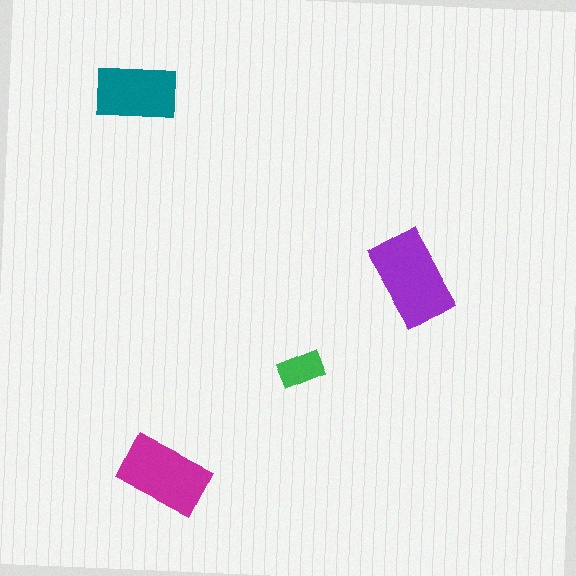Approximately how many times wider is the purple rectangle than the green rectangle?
About 2 times wider.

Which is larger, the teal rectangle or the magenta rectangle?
The magenta one.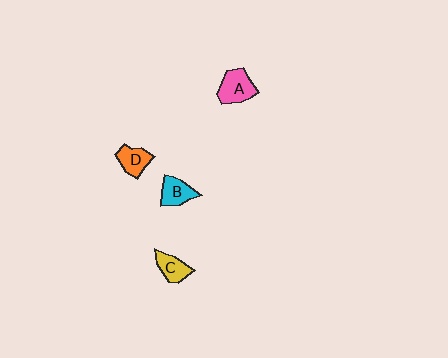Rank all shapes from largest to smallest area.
From largest to smallest: A (pink), B (cyan), D (orange), C (yellow).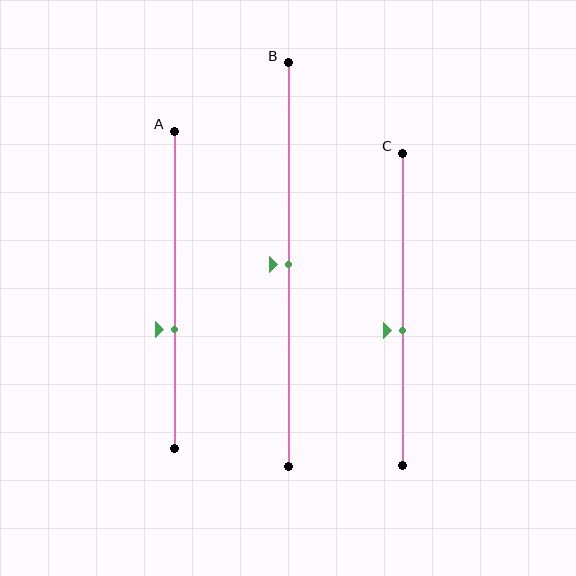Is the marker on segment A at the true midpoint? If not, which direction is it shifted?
No, the marker on segment A is shifted downward by about 12% of the segment length.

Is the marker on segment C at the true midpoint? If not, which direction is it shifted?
No, the marker on segment C is shifted downward by about 7% of the segment length.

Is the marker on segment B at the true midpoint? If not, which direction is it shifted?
Yes, the marker on segment B is at the true midpoint.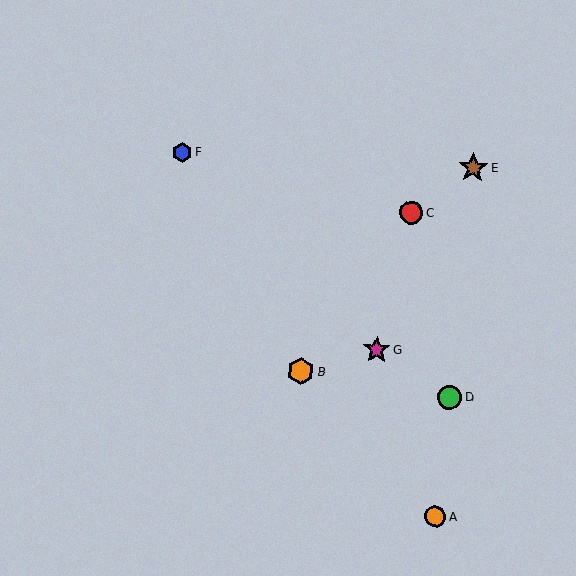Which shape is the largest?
The brown star (labeled E) is the largest.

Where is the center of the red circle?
The center of the red circle is at (412, 212).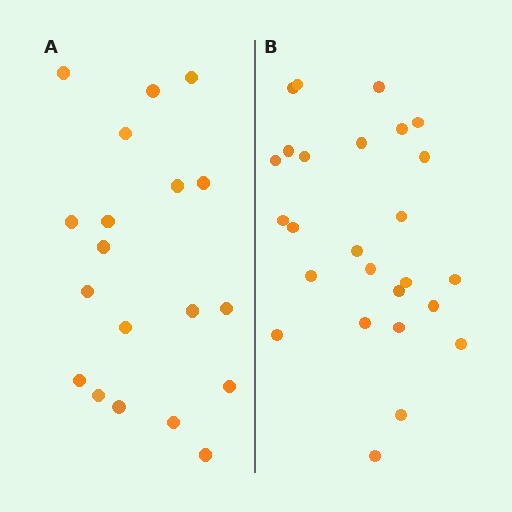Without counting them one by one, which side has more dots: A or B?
Region B (the right region) has more dots.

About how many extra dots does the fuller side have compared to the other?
Region B has roughly 8 or so more dots than region A.